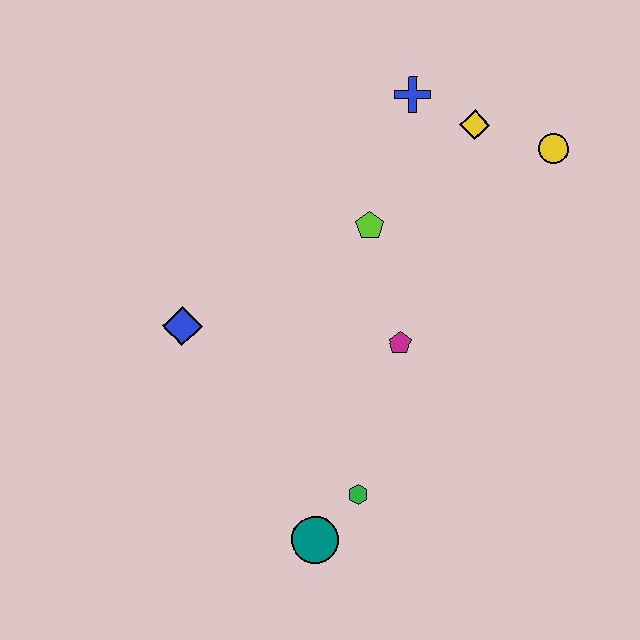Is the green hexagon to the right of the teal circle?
Yes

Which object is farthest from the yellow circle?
The teal circle is farthest from the yellow circle.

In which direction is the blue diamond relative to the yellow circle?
The blue diamond is to the left of the yellow circle.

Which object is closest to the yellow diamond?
The blue cross is closest to the yellow diamond.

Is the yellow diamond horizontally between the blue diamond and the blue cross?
No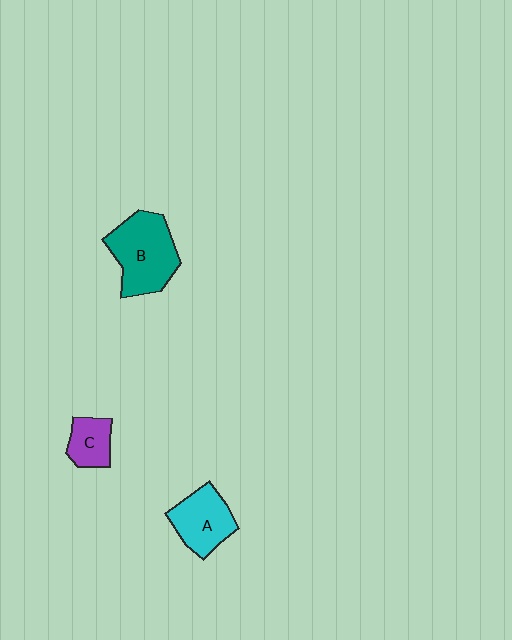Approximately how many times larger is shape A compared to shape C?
Approximately 1.6 times.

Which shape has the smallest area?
Shape C (purple).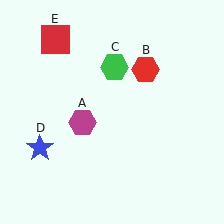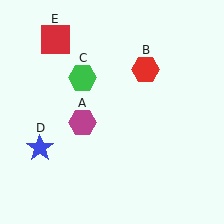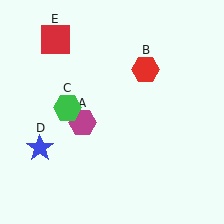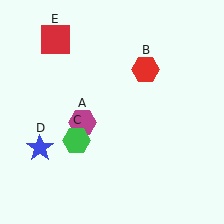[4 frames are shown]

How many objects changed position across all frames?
1 object changed position: green hexagon (object C).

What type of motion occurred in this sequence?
The green hexagon (object C) rotated counterclockwise around the center of the scene.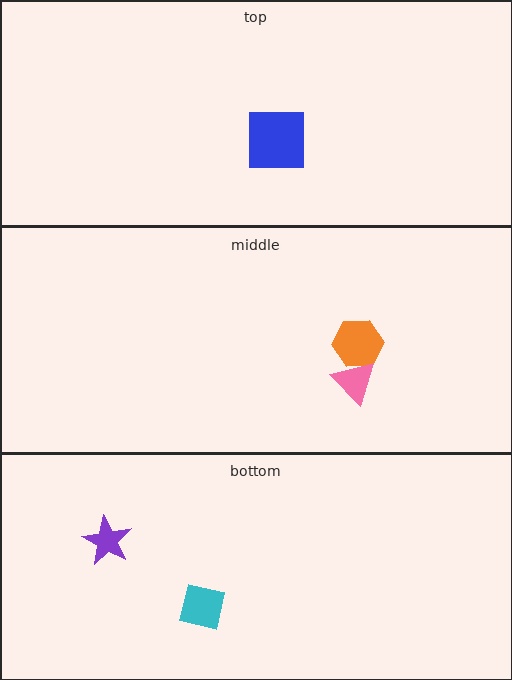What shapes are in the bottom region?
The purple star, the cyan square.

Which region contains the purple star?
The bottom region.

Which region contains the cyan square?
The bottom region.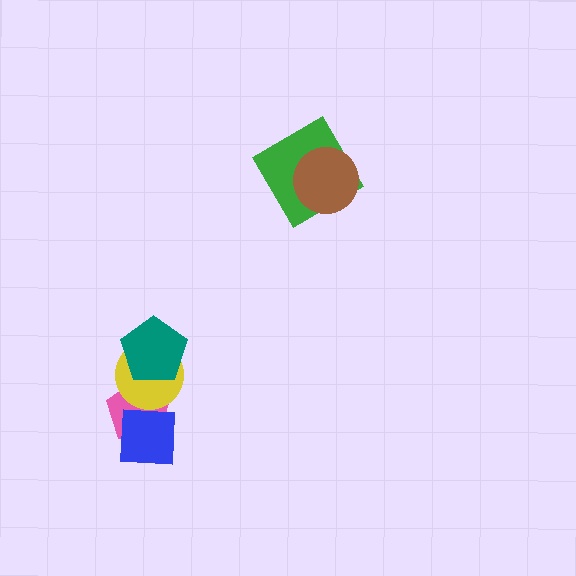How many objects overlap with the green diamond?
1 object overlaps with the green diamond.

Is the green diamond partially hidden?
Yes, it is partially covered by another shape.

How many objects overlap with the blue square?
1 object overlaps with the blue square.